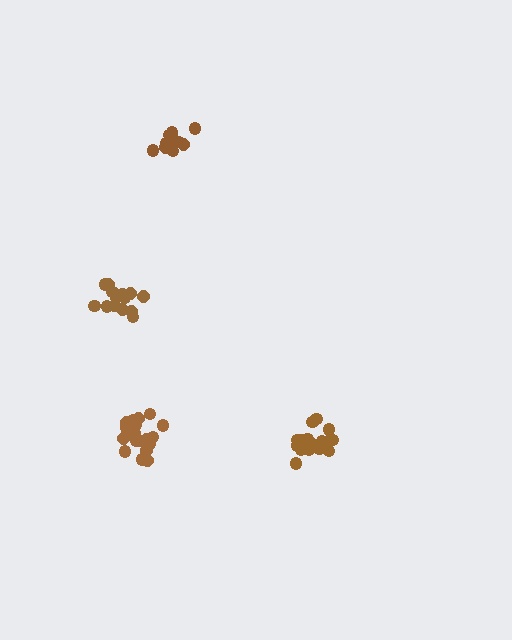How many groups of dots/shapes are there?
There are 4 groups.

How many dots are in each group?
Group 1: 14 dots, Group 2: 18 dots, Group 3: 14 dots, Group 4: 18 dots (64 total).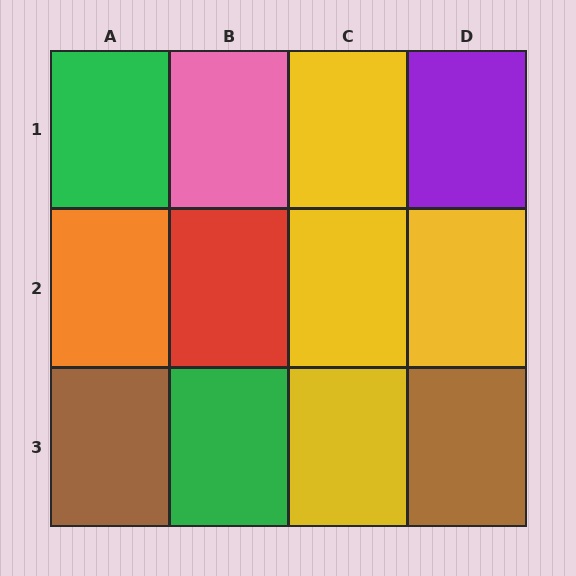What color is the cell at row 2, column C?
Yellow.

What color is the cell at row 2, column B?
Red.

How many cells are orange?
1 cell is orange.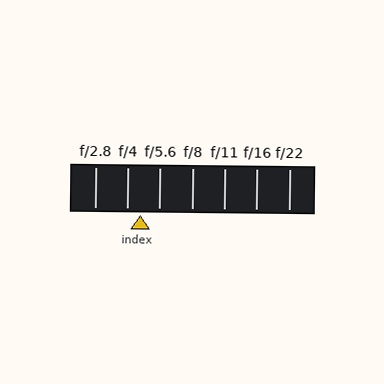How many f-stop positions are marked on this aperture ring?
There are 7 f-stop positions marked.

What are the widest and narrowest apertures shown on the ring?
The widest aperture shown is f/2.8 and the narrowest is f/22.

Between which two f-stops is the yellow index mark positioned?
The index mark is between f/4 and f/5.6.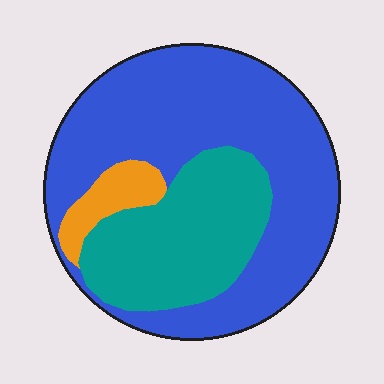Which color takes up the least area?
Orange, at roughly 5%.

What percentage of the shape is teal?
Teal takes up about one third (1/3) of the shape.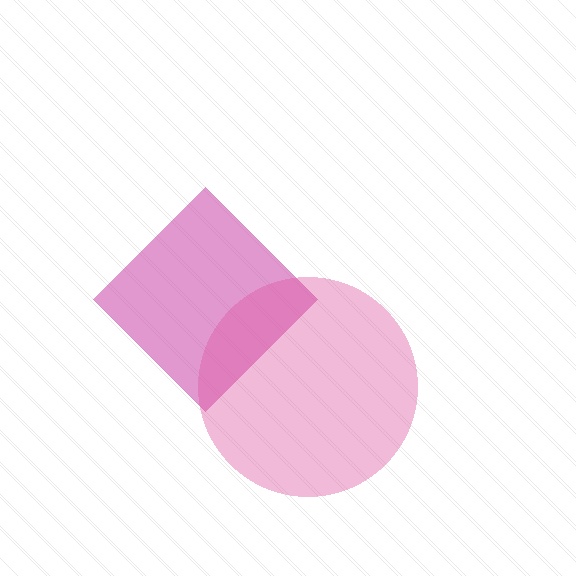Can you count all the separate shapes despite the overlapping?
Yes, there are 2 separate shapes.